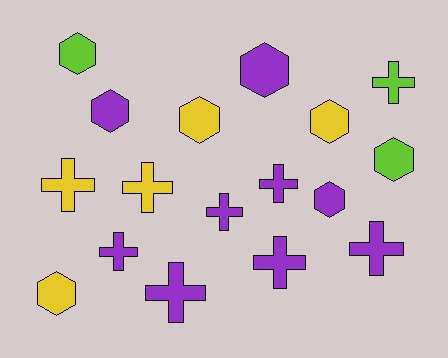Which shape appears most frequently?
Cross, with 9 objects.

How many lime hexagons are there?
There are 2 lime hexagons.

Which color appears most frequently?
Purple, with 9 objects.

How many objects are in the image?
There are 17 objects.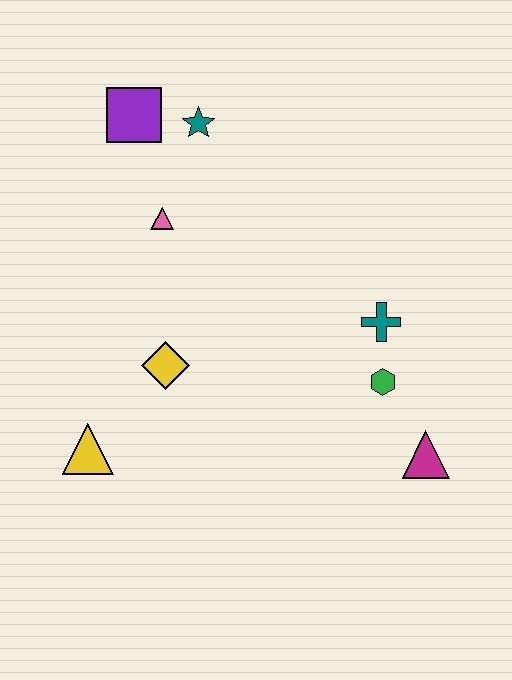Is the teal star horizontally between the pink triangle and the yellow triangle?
No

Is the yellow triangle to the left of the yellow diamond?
Yes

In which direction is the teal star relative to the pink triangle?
The teal star is above the pink triangle.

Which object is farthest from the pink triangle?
The magenta triangle is farthest from the pink triangle.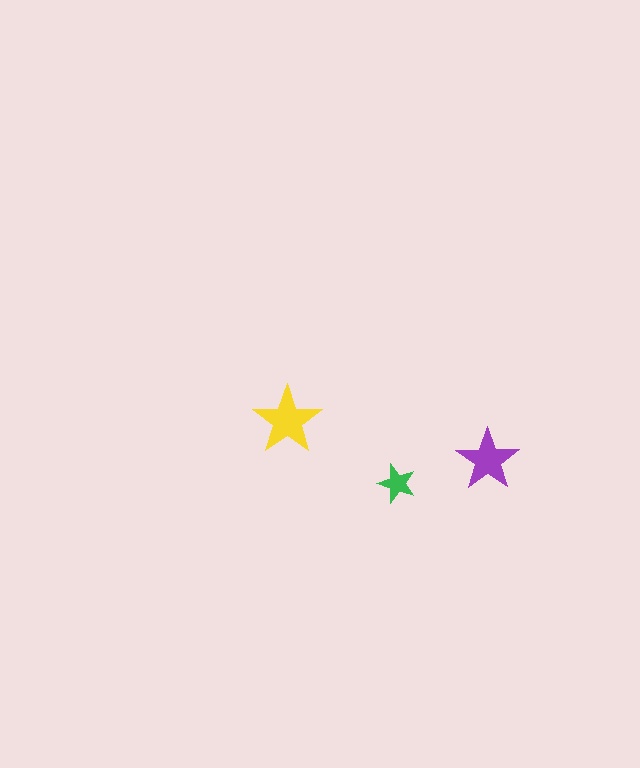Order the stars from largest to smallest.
the yellow one, the purple one, the green one.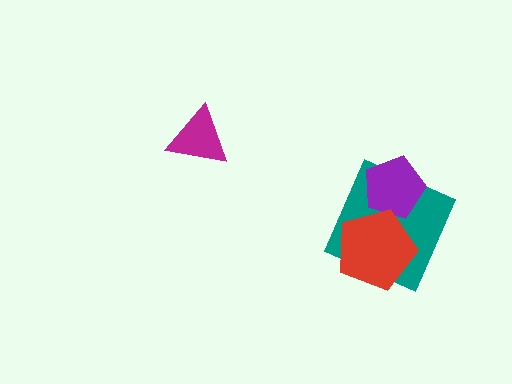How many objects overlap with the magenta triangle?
0 objects overlap with the magenta triangle.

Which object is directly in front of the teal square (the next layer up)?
The purple pentagon is directly in front of the teal square.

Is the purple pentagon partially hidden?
Yes, it is partially covered by another shape.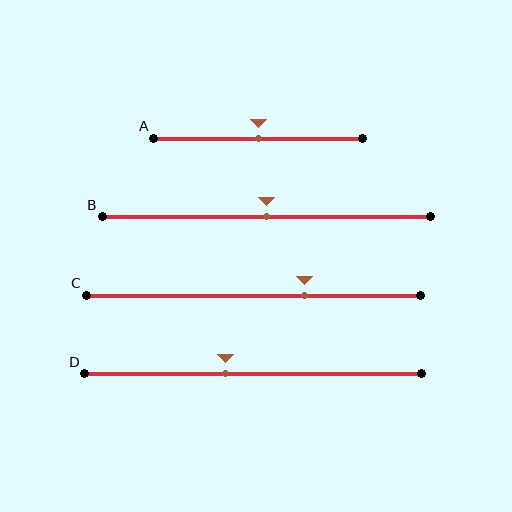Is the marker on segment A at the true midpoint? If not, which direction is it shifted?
Yes, the marker on segment A is at the true midpoint.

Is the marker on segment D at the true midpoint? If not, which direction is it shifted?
No, the marker on segment D is shifted to the left by about 8% of the segment length.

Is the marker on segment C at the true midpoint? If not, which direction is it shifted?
No, the marker on segment C is shifted to the right by about 15% of the segment length.